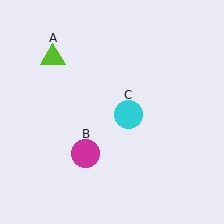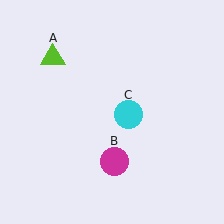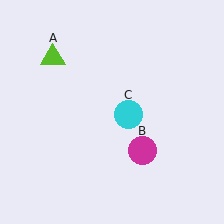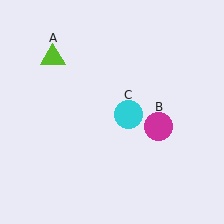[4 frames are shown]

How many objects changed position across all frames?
1 object changed position: magenta circle (object B).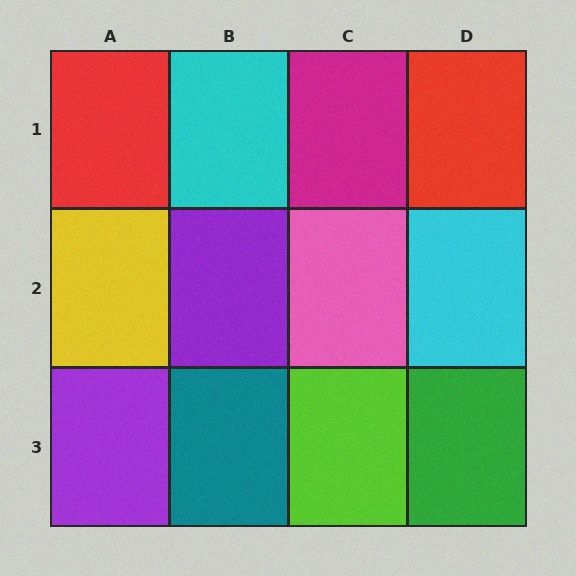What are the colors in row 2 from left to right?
Yellow, purple, pink, cyan.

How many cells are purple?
2 cells are purple.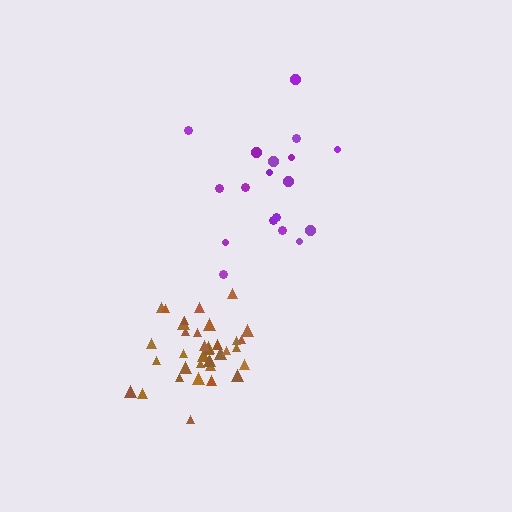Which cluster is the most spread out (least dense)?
Purple.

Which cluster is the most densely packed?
Brown.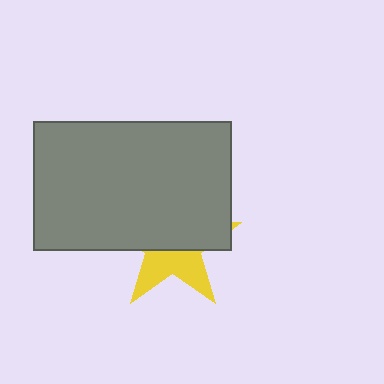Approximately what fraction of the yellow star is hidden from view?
Roughly 61% of the yellow star is hidden behind the gray rectangle.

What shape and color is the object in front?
The object in front is a gray rectangle.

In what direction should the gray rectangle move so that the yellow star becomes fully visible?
The gray rectangle should move up. That is the shortest direction to clear the overlap and leave the yellow star fully visible.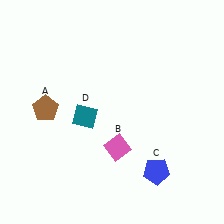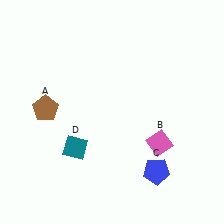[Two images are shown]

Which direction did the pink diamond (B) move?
The pink diamond (B) moved right.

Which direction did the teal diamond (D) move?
The teal diamond (D) moved down.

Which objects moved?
The objects that moved are: the pink diamond (B), the teal diamond (D).